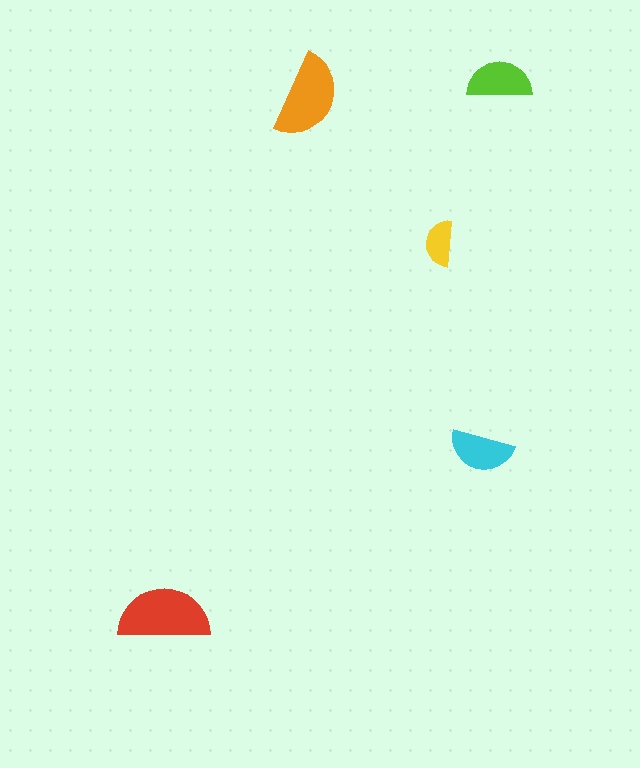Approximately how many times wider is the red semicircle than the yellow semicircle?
About 2 times wider.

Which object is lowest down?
The red semicircle is bottommost.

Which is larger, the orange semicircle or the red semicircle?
The red one.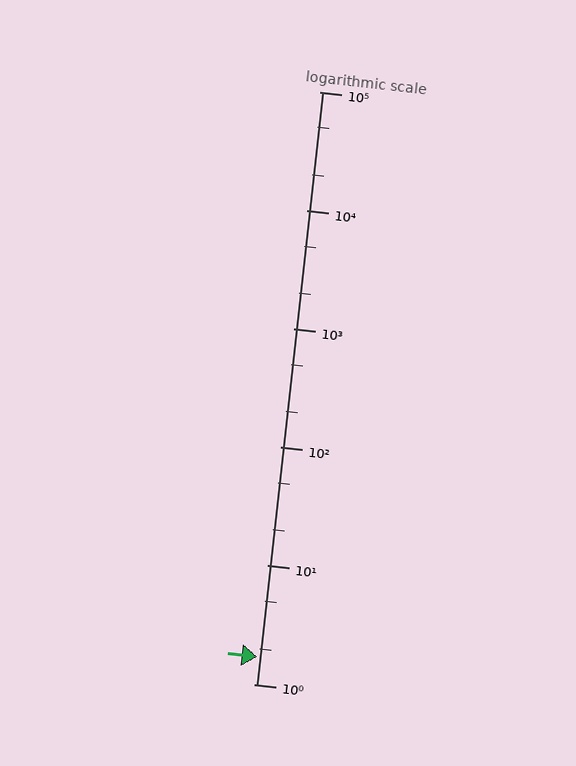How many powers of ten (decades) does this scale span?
The scale spans 5 decades, from 1 to 100000.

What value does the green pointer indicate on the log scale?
The pointer indicates approximately 1.7.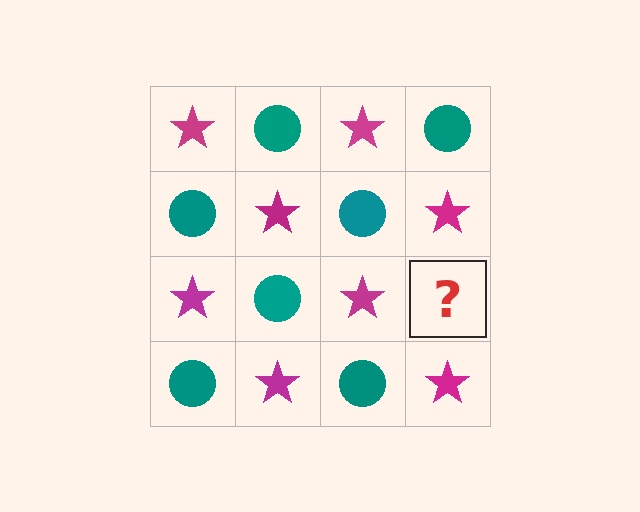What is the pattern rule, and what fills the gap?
The rule is that it alternates magenta star and teal circle in a checkerboard pattern. The gap should be filled with a teal circle.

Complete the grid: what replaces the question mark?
The question mark should be replaced with a teal circle.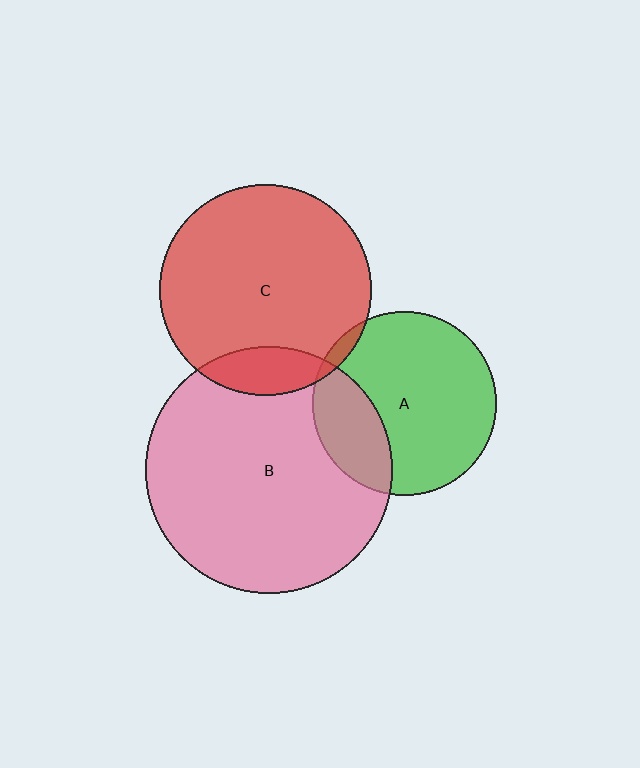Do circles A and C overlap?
Yes.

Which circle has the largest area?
Circle B (pink).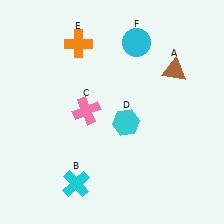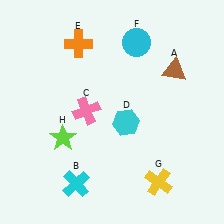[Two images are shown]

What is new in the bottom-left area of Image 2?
A lime star (H) was added in the bottom-left area of Image 2.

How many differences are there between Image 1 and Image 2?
There are 2 differences between the two images.